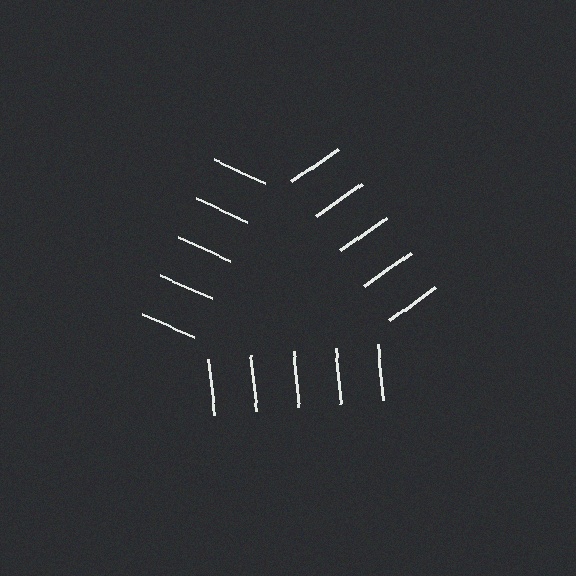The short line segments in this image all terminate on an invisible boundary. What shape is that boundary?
An illusory triangle — the line segments terminate on its edges but no continuous stroke is drawn.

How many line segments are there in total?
15 — 5 along each of the 3 edges.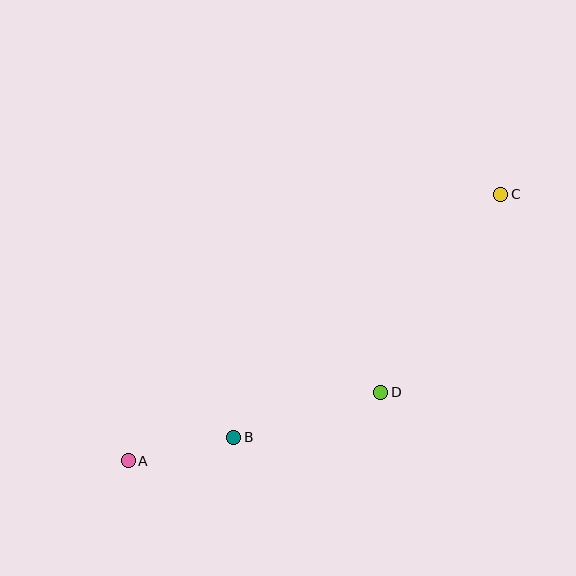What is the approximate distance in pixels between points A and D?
The distance between A and D is approximately 261 pixels.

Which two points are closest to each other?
Points A and B are closest to each other.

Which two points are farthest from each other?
Points A and C are farthest from each other.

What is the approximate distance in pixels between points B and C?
The distance between B and C is approximately 361 pixels.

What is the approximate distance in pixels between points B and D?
The distance between B and D is approximately 154 pixels.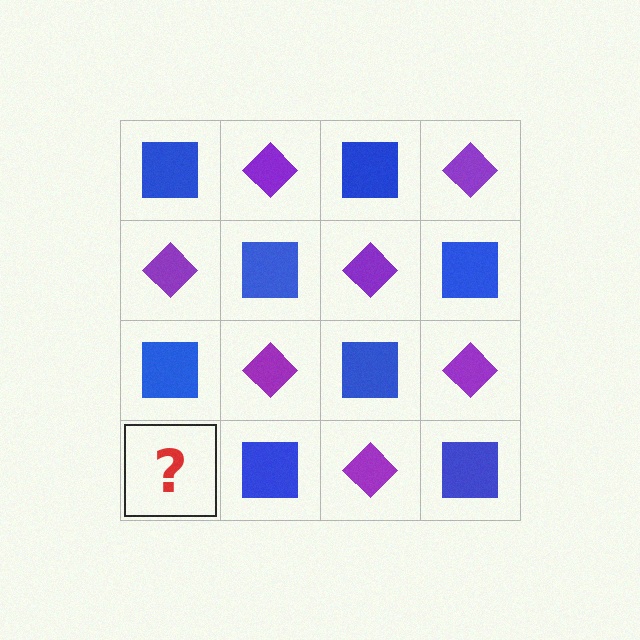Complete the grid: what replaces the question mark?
The question mark should be replaced with a purple diamond.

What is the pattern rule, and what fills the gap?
The rule is that it alternates blue square and purple diamond in a checkerboard pattern. The gap should be filled with a purple diamond.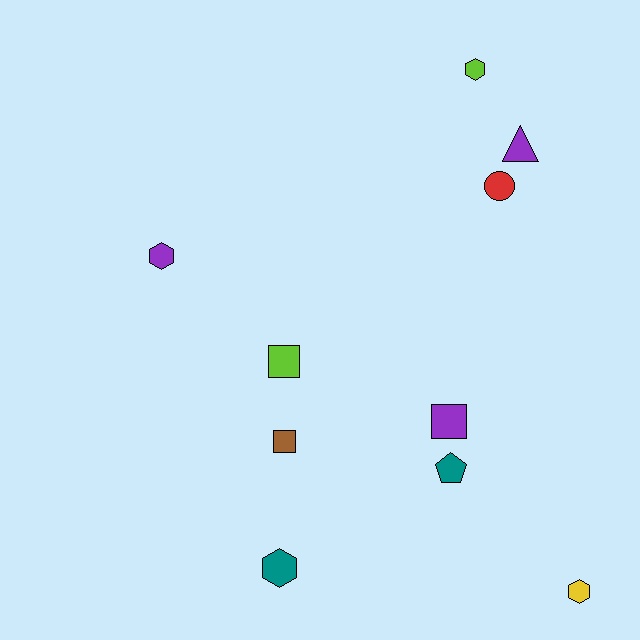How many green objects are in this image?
There are no green objects.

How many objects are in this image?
There are 10 objects.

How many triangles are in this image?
There is 1 triangle.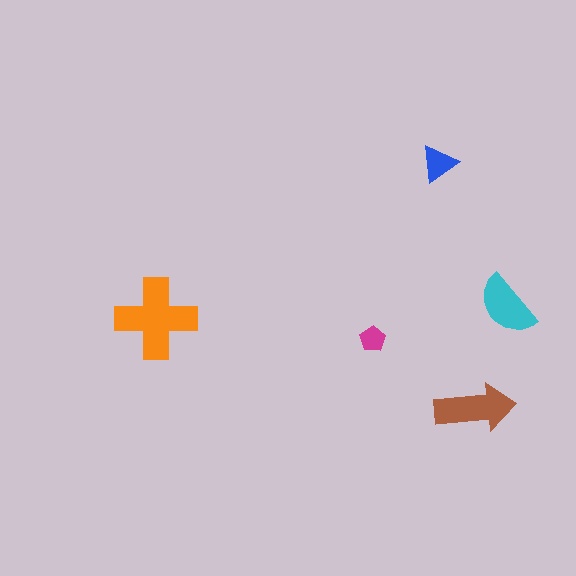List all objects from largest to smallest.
The orange cross, the brown arrow, the cyan semicircle, the blue triangle, the magenta pentagon.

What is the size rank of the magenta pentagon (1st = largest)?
5th.